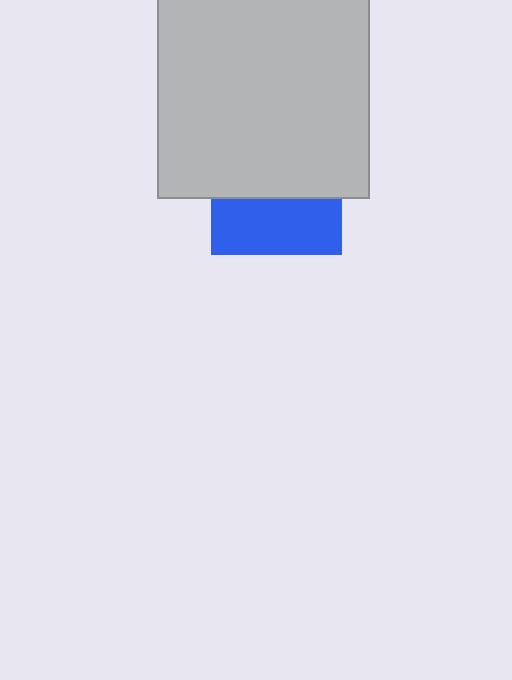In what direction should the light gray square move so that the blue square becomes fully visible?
The light gray square should move up. That is the shortest direction to clear the overlap and leave the blue square fully visible.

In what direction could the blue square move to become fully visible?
The blue square could move down. That would shift it out from behind the light gray square entirely.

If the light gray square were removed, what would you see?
You would see the complete blue square.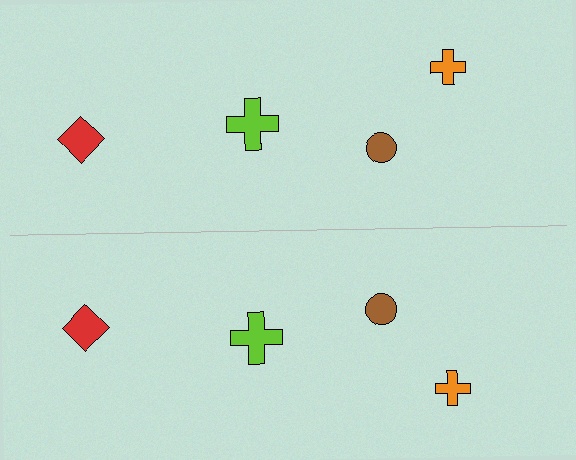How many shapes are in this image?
There are 8 shapes in this image.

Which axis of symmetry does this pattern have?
The pattern has a horizontal axis of symmetry running through the center of the image.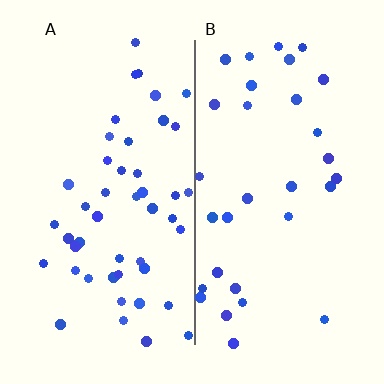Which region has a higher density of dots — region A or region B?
A (the left).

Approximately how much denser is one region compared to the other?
Approximately 1.5× — region A over region B.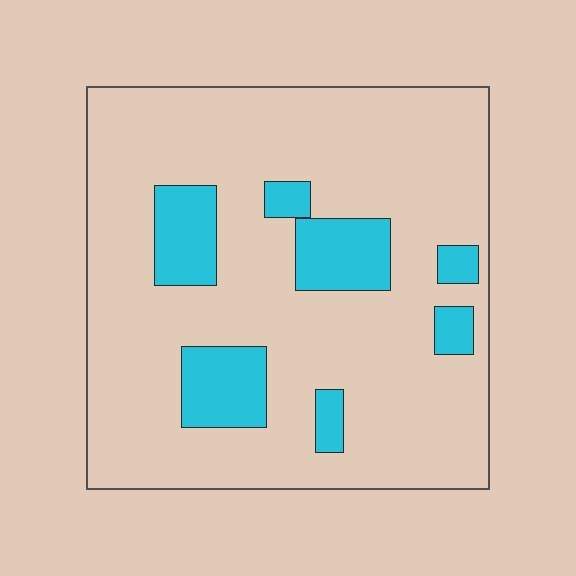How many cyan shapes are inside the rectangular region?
7.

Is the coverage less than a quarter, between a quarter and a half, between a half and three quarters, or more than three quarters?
Less than a quarter.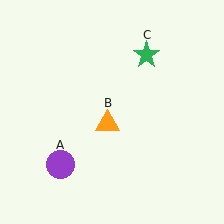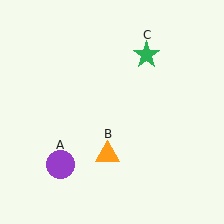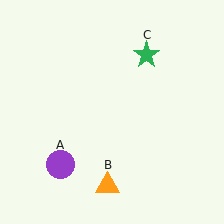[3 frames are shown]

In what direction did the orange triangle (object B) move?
The orange triangle (object B) moved down.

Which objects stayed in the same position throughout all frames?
Purple circle (object A) and green star (object C) remained stationary.